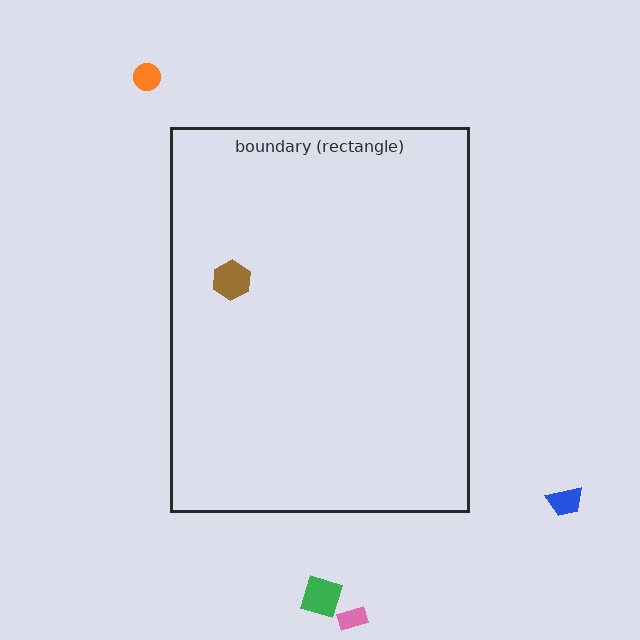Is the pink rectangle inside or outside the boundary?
Outside.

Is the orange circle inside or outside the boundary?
Outside.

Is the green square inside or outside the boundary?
Outside.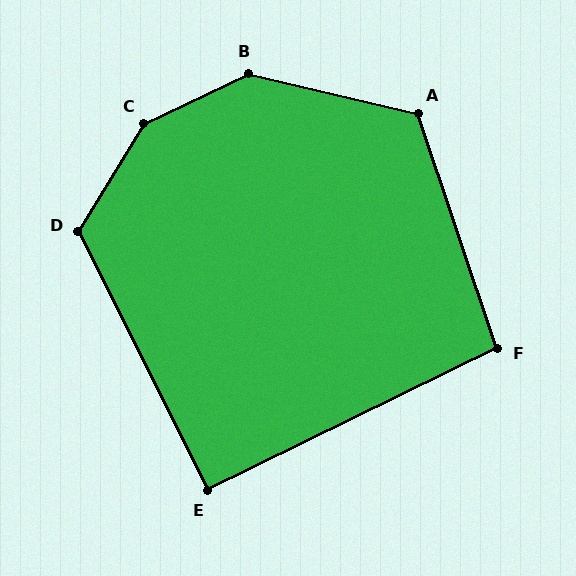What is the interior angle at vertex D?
Approximately 121 degrees (obtuse).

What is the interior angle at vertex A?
Approximately 122 degrees (obtuse).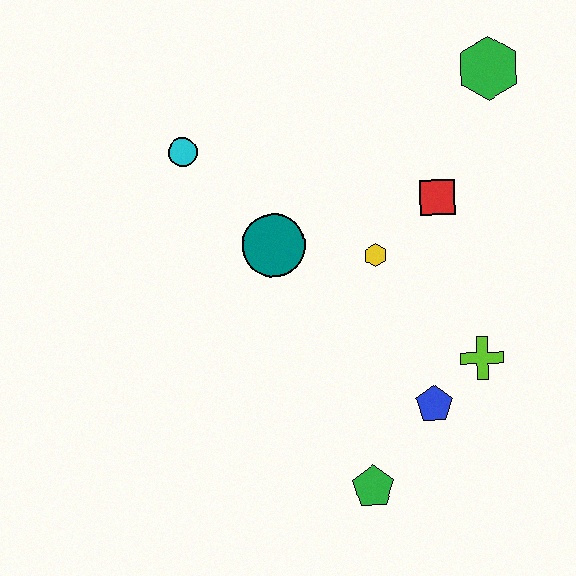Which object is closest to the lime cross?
The blue pentagon is closest to the lime cross.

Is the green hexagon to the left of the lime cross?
No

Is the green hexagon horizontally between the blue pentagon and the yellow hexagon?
No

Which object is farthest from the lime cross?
The cyan circle is farthest from the lime cross.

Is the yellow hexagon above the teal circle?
No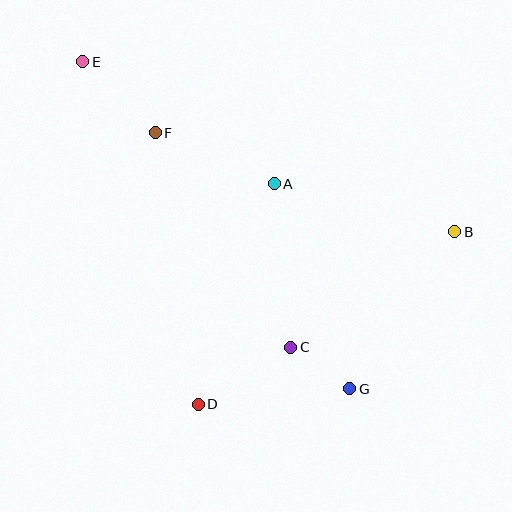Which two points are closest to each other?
Points C and G are closest to each other.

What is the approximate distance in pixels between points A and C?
The distance between A and C is approximately 165 pixels.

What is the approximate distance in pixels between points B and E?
The distance between B and E is approximately 409 pixels.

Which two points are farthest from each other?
Points E and G are farthest from each other.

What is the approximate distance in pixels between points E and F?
The distance between E and F is approximately 101 pixels.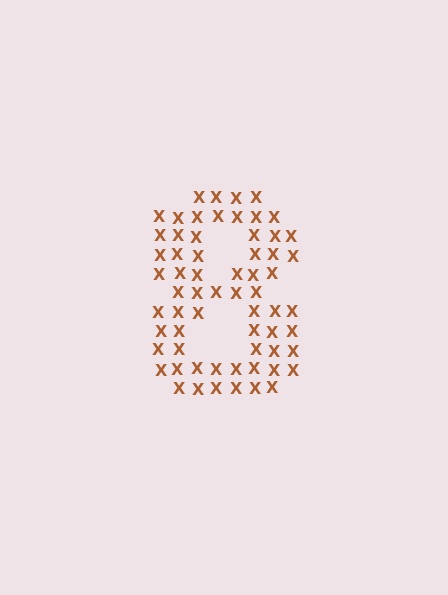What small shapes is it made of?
It is made of small letter X's.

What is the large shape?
The large shape is the digit 8.